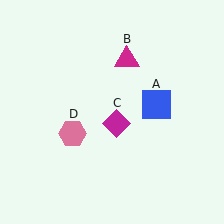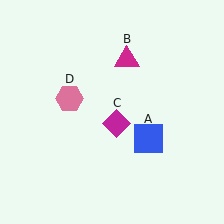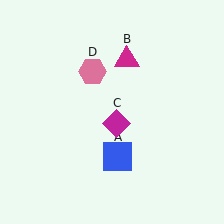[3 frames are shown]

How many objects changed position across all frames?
2 objects changed position: blue square (object A), pink hexagon (object D).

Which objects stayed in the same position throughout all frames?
Magenta triangle (object B) and magenta diamond (object C) remained stationary.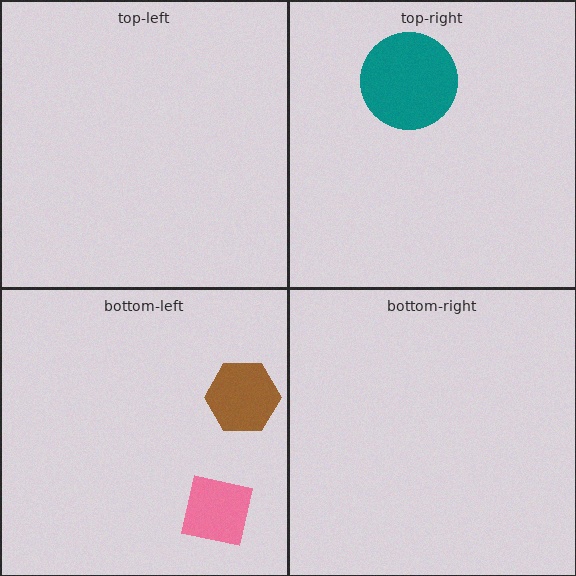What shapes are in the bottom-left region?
The brown hexagon, the pink square.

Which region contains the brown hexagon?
The bottom-left region.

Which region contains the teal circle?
The top-right region.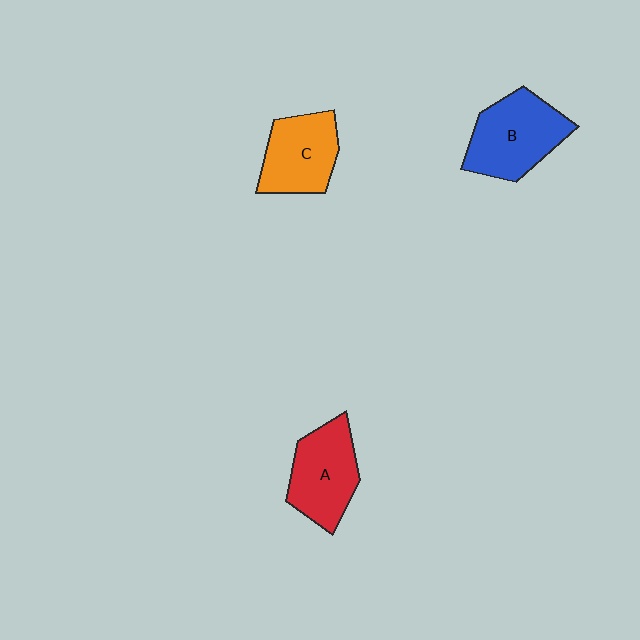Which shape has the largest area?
Shape B (blue).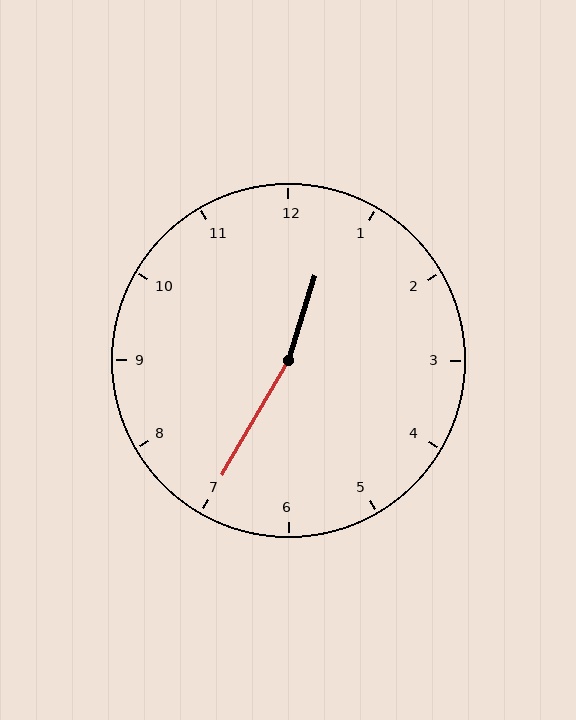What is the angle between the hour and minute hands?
Approximately 168 degrees.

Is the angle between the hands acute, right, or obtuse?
It is obtuse.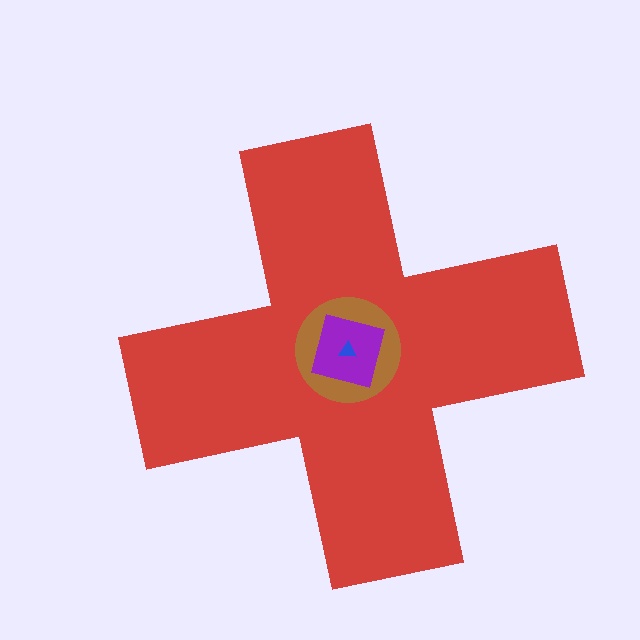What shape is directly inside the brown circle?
The purple square.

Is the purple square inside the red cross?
Yes.